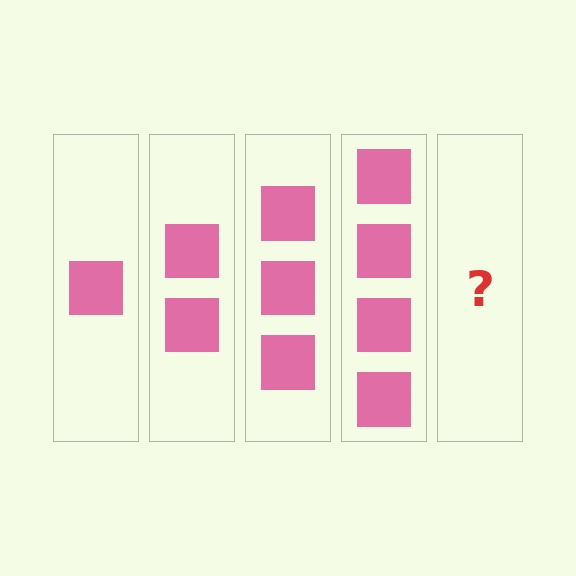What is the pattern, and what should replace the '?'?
The pattern is that each step adds one more square. The '?' should be 5 squares.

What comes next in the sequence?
The next element should be 5 squares.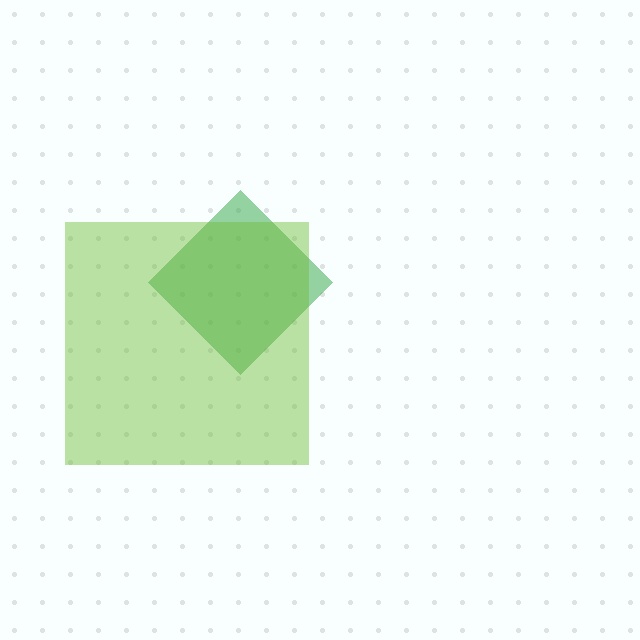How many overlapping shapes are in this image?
There are 2 overlapping shapes in the image.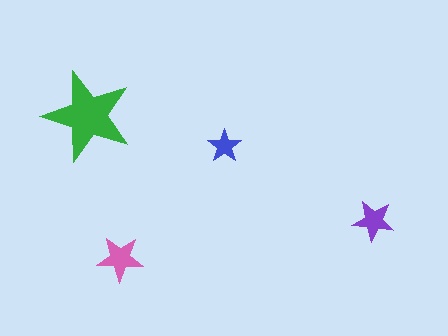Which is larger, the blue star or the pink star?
The pink one.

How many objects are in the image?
There are 4 objects in the image.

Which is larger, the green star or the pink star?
The green one.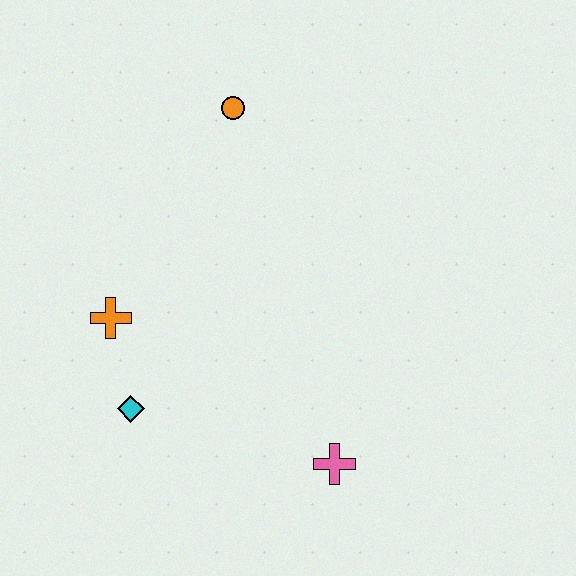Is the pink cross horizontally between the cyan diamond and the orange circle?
No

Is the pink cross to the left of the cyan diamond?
No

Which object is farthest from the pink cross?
The orange circle is farthest from the pink cross.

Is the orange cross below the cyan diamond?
No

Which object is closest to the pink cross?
The cyan diamond is closest to the pink cross.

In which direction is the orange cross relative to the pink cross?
The orange cross is to the left of the pink cross.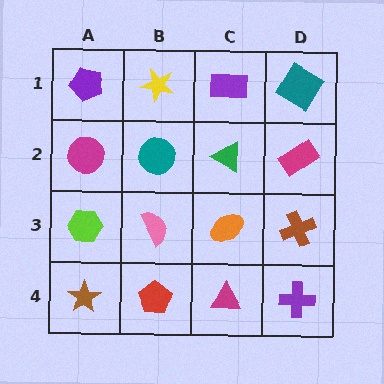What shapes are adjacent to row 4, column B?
A pink semicircle (row 3, column B), a brown star (row 4, column A), a magenta triangle (row 4, column C).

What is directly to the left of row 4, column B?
A brown star.